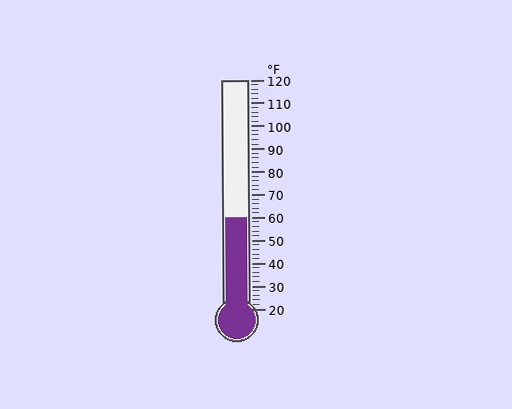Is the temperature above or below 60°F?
The temperature is at 60°F.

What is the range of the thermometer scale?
The thermometer scale ranges from 20°F to 120°F.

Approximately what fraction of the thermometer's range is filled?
The thermometer is filled to approximately 40% of its range.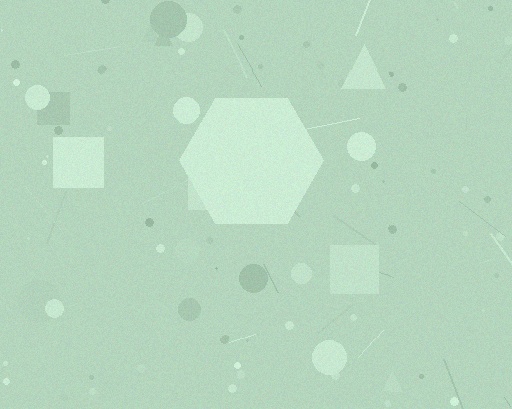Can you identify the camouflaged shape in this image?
The camouflaged shape is a hexagon.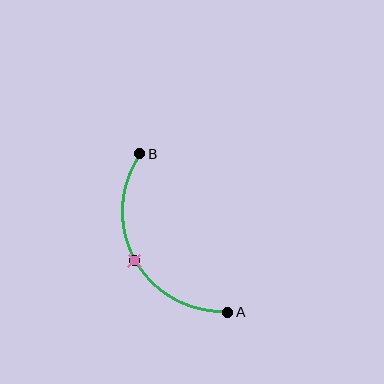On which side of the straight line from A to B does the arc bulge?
The arc bulges to the left of the straight line connecting A and B.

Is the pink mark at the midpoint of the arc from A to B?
Yes. The pink mark lies on the arc at equal arc-length from both A and B — it is the arc midpoint.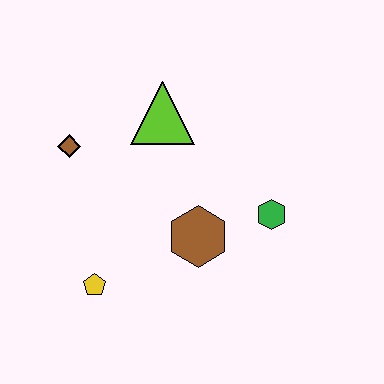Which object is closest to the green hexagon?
The brown hexagon is closest to the green hexagon.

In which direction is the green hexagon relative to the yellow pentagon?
The green hexagon is to the right of the yellow pentagon.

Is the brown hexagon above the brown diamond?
No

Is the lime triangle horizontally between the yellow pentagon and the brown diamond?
No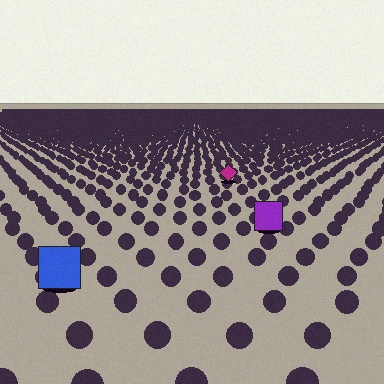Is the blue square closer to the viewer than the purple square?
Yes. The blue square is closer — you can tell from the texture gradient: the ground texture is coarser near it.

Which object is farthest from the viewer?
The magenta diamond is farthest from the viewer. It appears smaller and the ground texture around it is denser.